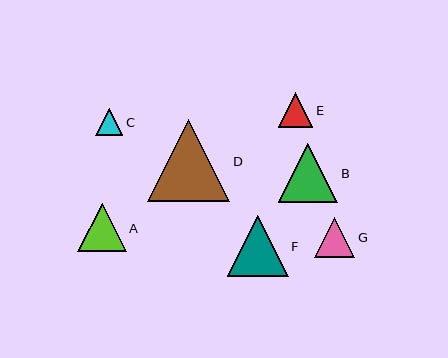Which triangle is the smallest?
Triangle C is the smallest with a size of approximately 27 pixels.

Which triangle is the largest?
Triangle D is the largest with a size of approximately 82 pixels.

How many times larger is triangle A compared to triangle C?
Triangle A is approximately 1.8 times the size of triangle C.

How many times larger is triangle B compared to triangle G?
Triangle B is approximately 1.5 times the size of triangle G.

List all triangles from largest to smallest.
From largest to smallest: D, F, B, A, G, E, C.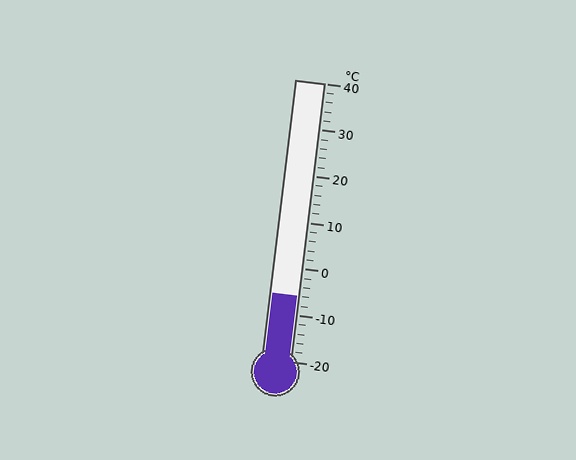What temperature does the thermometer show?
The thermometer shows approximately -6°C.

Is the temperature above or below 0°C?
The temperature is below 0°C.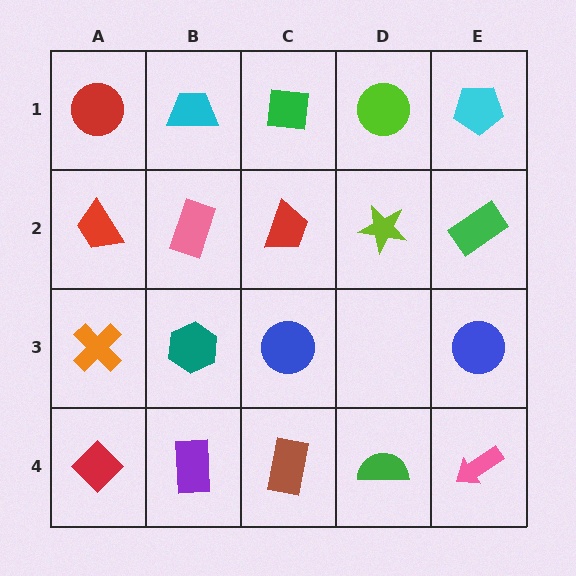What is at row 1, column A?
A red circle.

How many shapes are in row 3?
4 shapes.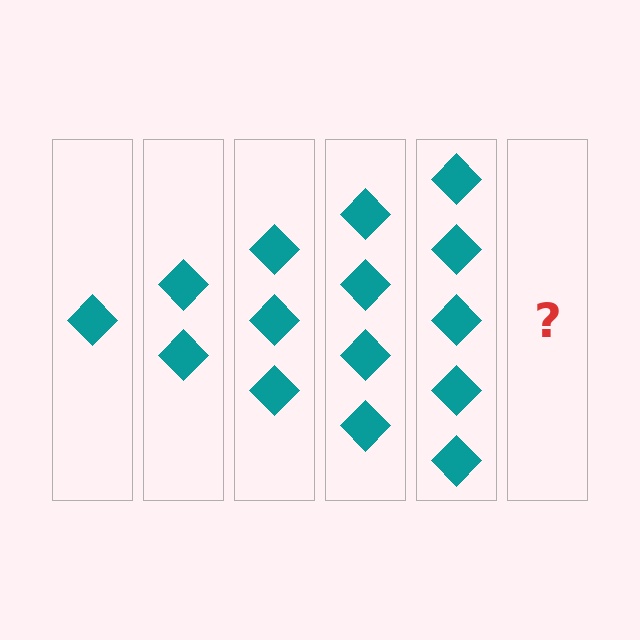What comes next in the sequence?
The next element should be 6 diamonds.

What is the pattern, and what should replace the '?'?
The pattern is that each step adds one more diamond. The '?' should be 6 diamonds.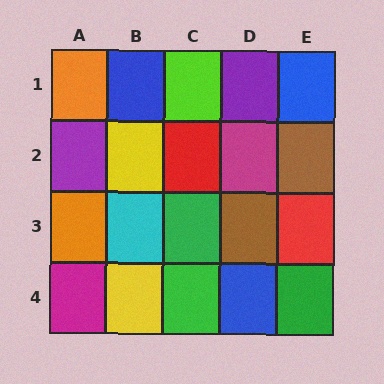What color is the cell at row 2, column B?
Yellow.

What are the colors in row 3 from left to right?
Orange, cyan, green, brown, red.